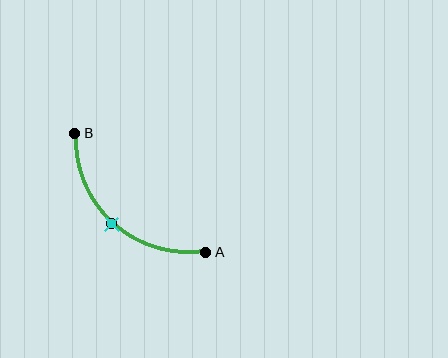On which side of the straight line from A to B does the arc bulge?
The arc bulges below and to the left of the straight line connecting A and B.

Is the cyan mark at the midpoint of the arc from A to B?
Yes. The cyan mark lies on the arc at equal arc-length from both A and B — it is the arc midpoint.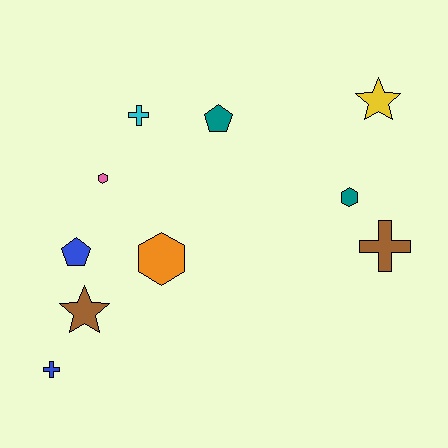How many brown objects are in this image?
There are 2 brown objects.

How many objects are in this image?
There are 10 objects.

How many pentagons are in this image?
There are 2 pentagons.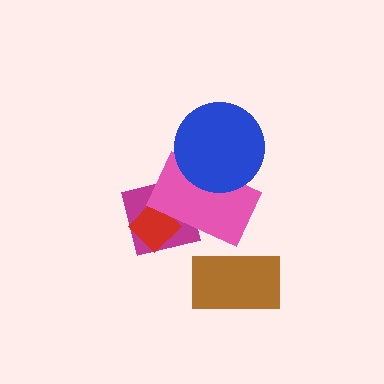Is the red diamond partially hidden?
Yes, it is partially covered by another shape.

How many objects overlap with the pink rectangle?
3 objects overlap with the pink rectangle.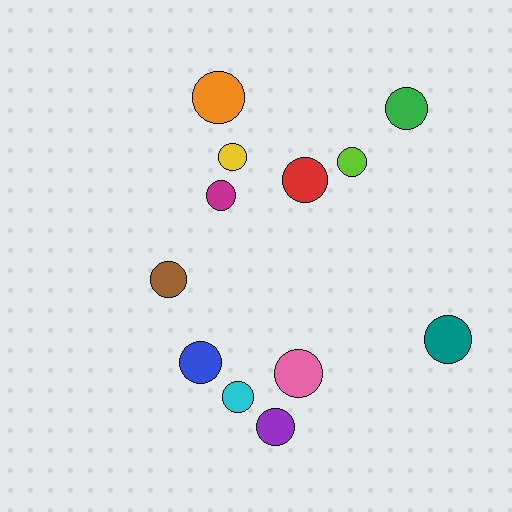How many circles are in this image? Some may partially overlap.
There are 12 circles.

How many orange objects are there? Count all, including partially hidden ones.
There is 1 orange object.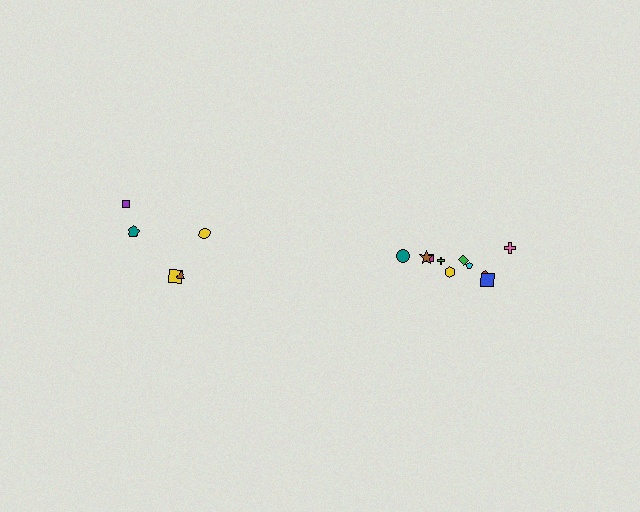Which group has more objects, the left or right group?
The right group.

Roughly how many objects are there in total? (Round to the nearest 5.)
Roughly 15 objects in total.